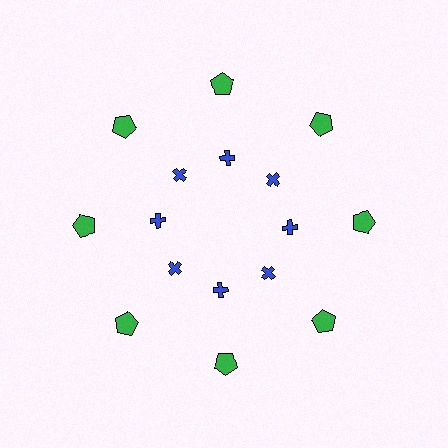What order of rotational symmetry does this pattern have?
This pattern has 8-fold rotational symmetry.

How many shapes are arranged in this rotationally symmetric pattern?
There are 16 shapes, arranged in 8 groups of 2.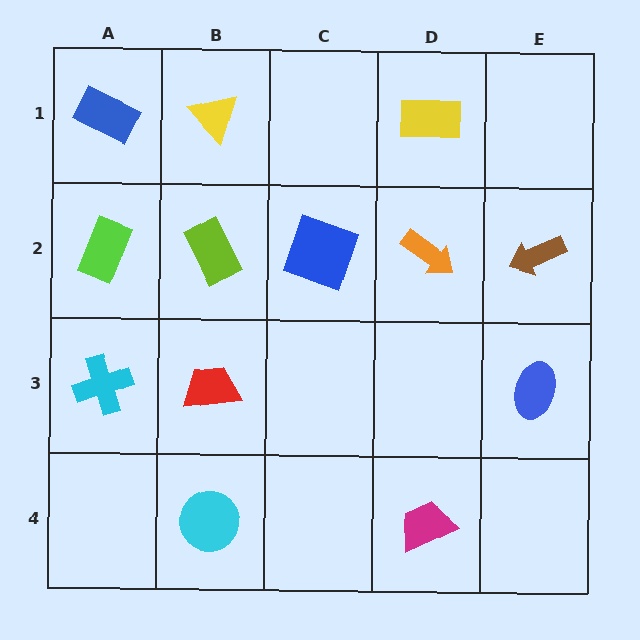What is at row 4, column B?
A cyan circle.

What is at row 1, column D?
A yellow rectangle.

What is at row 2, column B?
A lime rectangle.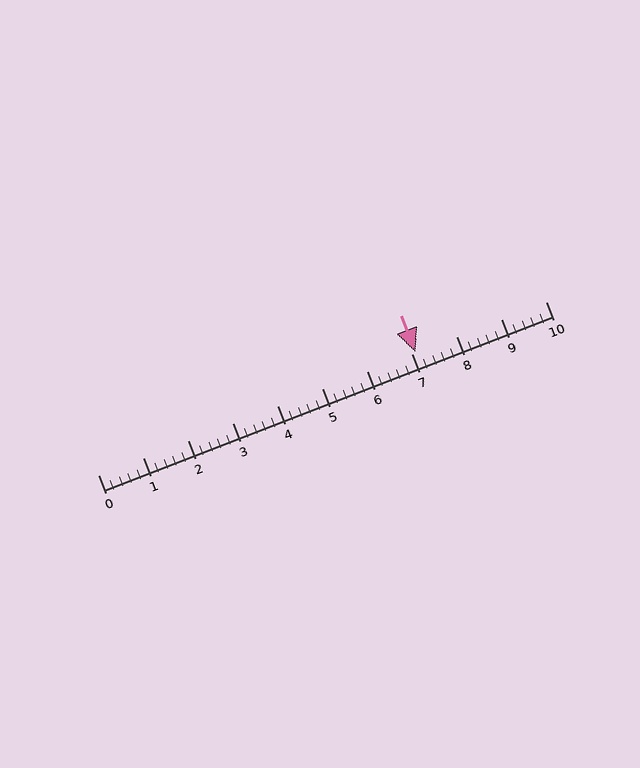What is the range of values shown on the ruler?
The ruler shows values from 0 to 10.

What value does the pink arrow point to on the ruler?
The pink arrow points to approximately 7.1.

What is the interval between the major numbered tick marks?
The major tick marks are spaced 1 units apart.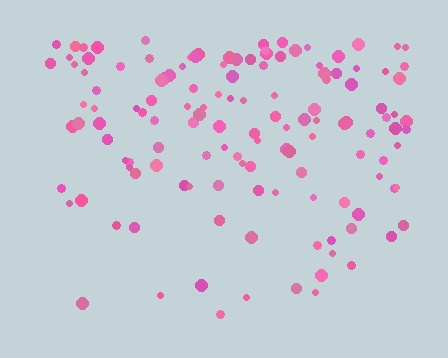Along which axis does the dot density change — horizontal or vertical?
Vertical.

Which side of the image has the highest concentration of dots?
The top.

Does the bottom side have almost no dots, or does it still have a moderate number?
Still a moderate number, just noticeably fewer than the top.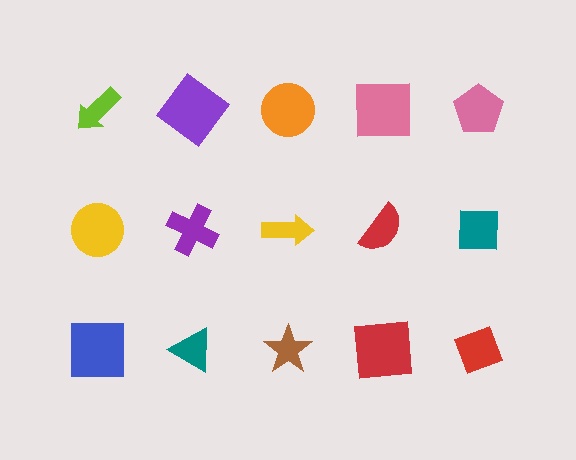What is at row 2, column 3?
A yellow arrow.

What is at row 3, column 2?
A teal triangle.